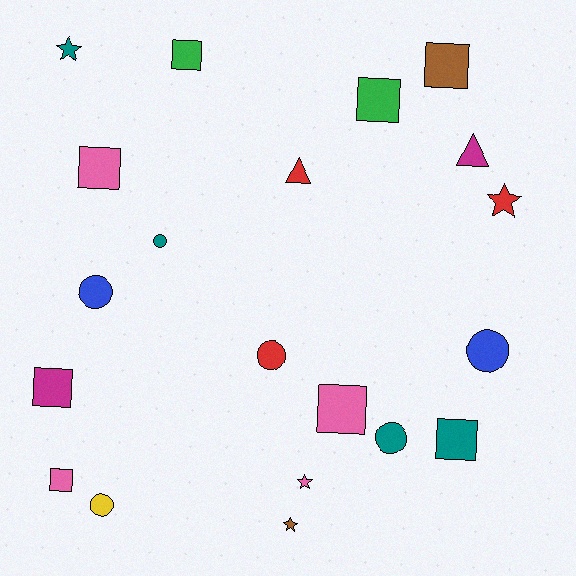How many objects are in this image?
There are 20 objects.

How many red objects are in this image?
There are 3 red objects.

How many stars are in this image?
There are 4 stars.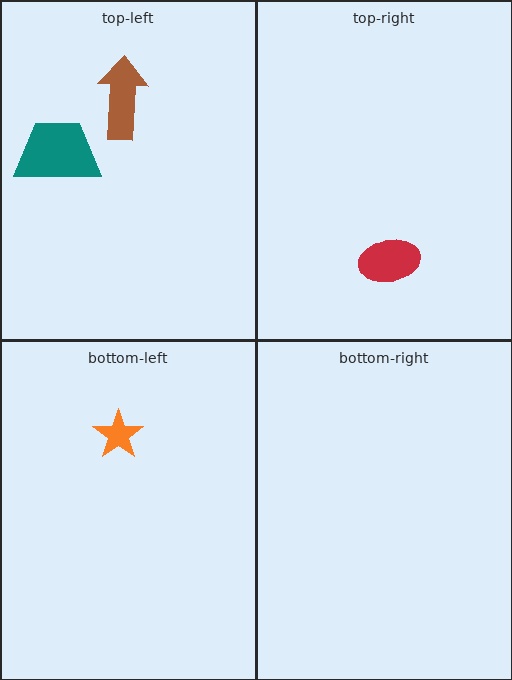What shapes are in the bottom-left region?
The orange star.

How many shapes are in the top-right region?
1.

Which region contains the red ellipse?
The top-right region.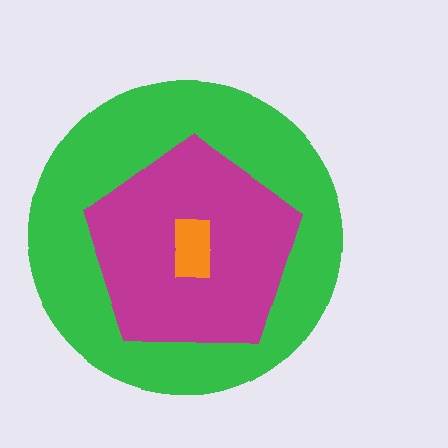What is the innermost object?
The orange rectangle.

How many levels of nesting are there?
3.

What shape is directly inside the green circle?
The magenta pentagon.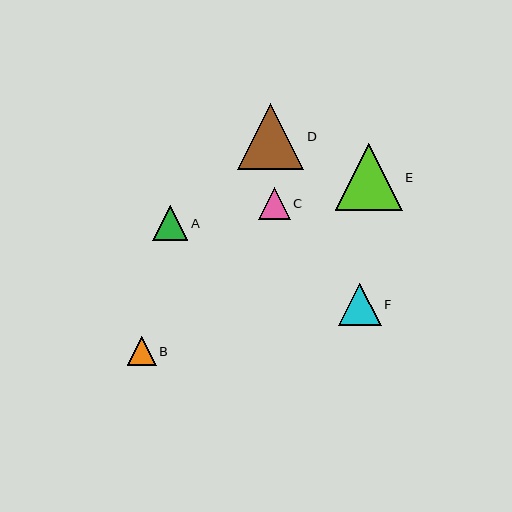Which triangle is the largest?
Triangle E is the largest with a size of approximately 67 pixels.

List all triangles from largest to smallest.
From largest to smallest: E, D, F, A, C, B.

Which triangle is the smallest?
Triangle B is the smallest with a size of approximately 29 pixels.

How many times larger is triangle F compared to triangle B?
Triangle F is approximately 1.5 times the size of triangle B.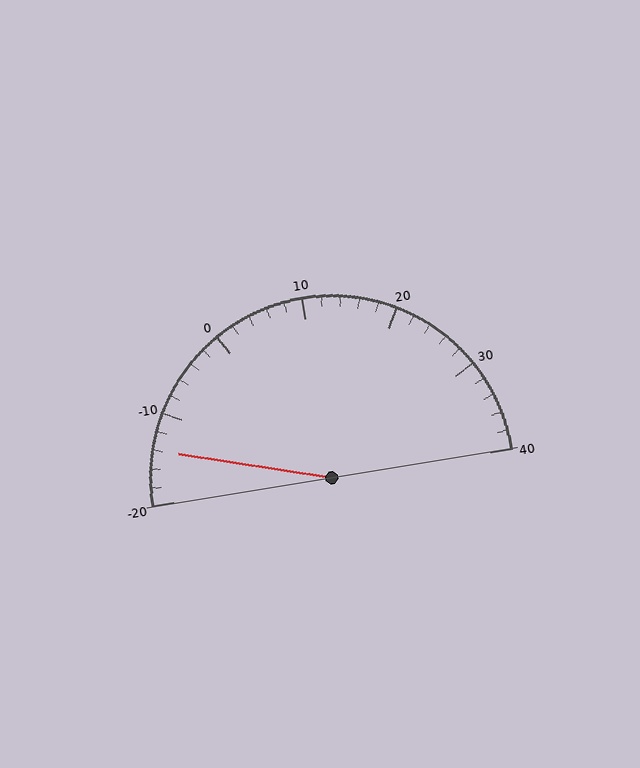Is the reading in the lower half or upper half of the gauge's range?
The reading is in the lower half of the range (-20 to 40).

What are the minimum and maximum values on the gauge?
The gauge ranges from -20 to 40.